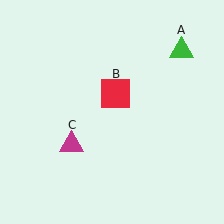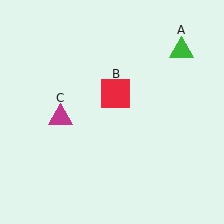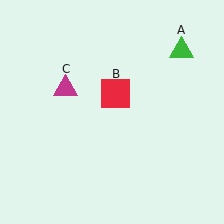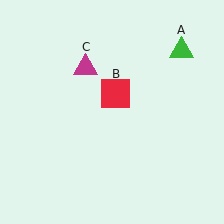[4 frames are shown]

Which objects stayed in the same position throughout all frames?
Green triangle (object A) and red square (object B) remained stationary.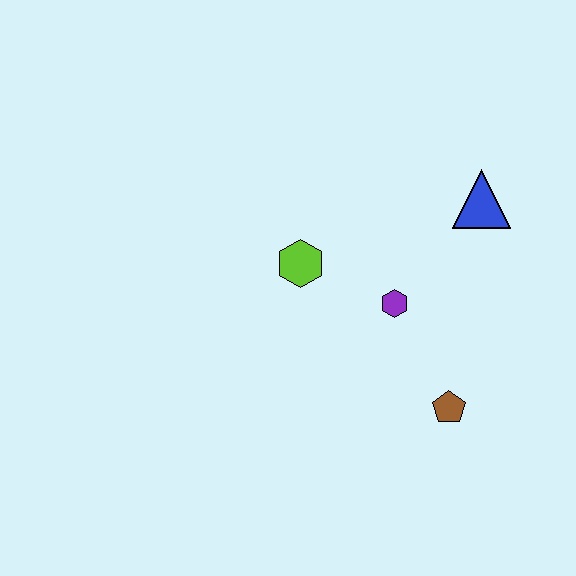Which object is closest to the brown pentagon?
The purple hexagon is closest to the brown pentagon.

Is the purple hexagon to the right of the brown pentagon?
No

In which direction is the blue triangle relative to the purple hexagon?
The blue triangle is above the purple hexagon.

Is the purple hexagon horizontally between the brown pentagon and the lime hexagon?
Yes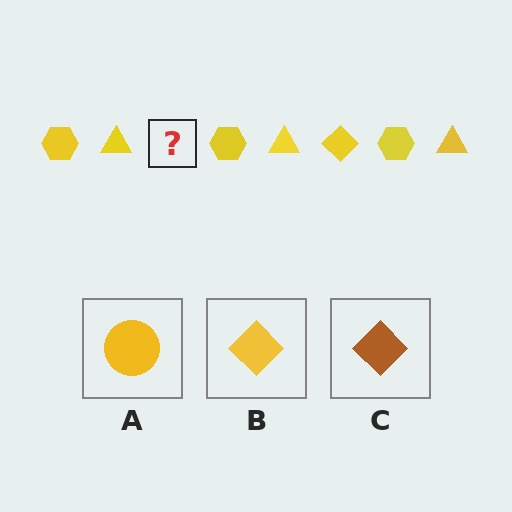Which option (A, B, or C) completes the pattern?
B.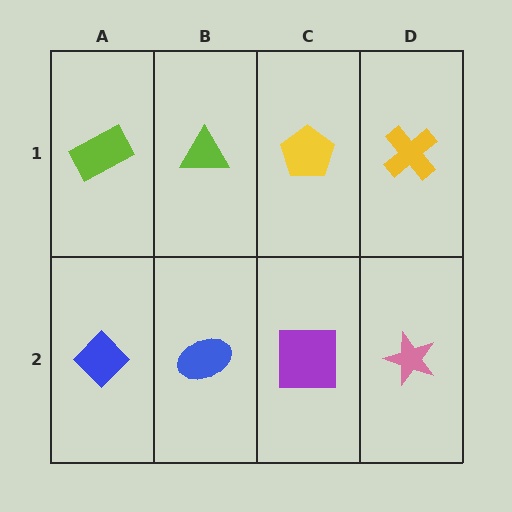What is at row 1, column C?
A yellow pentagon.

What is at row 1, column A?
A lime rectangle.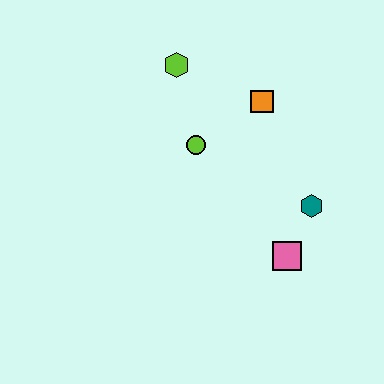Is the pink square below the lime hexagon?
Yes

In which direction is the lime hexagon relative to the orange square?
The lime hexagon is to the left of the orange square.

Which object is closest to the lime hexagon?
The lime circle is closest to the lime hexagon.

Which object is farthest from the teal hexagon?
The lime hexagon is farthest from the teal hexagon.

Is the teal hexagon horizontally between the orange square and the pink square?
No